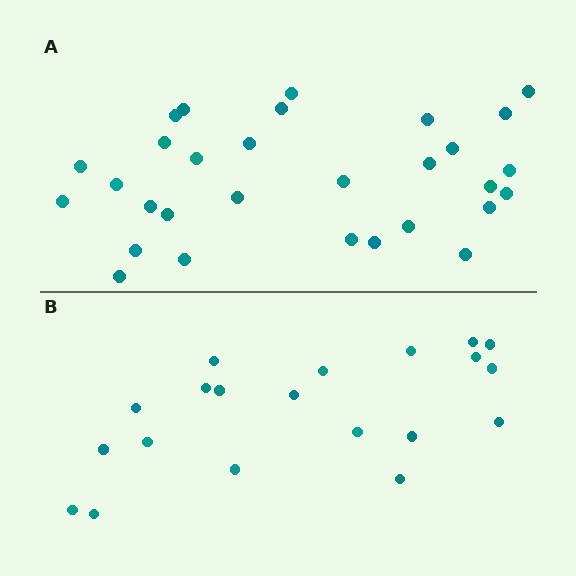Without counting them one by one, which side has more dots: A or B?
Region A (the top region) has more dots.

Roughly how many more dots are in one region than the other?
Region A has roughly 10 or so more dots than region B.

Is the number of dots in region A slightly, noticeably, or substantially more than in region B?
Region A has substantially more. The ratio is roughly 1.5 to 1.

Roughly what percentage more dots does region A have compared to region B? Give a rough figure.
About 50% more.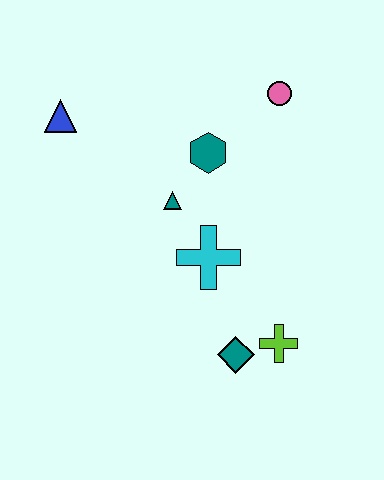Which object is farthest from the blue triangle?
The lime cross is farthest from the blue triangle.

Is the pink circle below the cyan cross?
No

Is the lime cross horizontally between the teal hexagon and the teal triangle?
No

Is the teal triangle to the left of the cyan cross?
Yes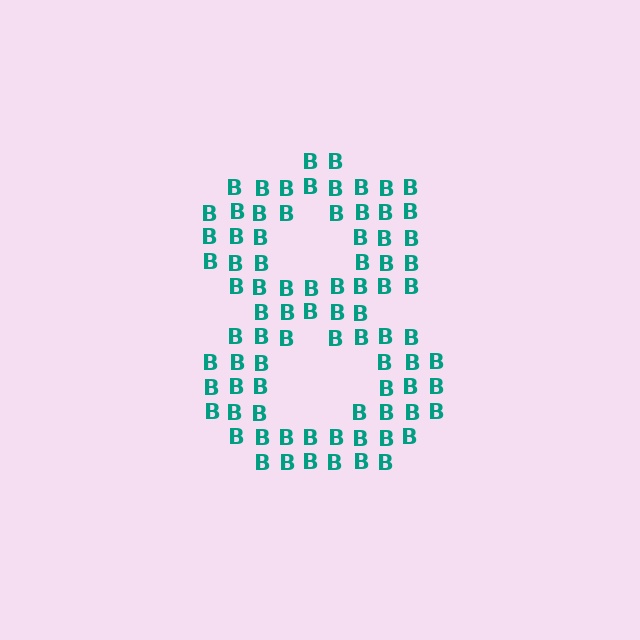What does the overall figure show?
The overall figure shows the digit 8.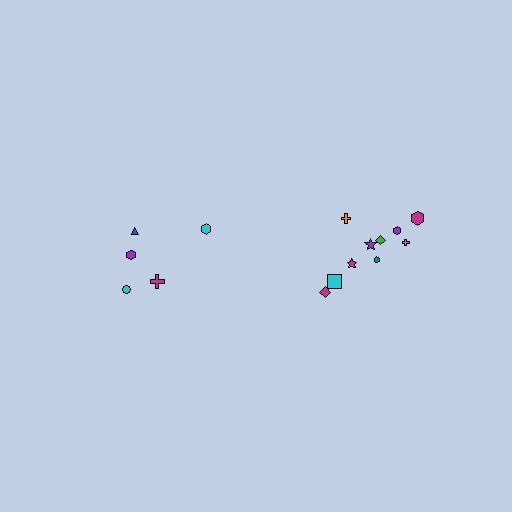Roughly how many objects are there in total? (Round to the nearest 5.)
Roughly 15 objects in total.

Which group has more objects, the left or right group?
The right group.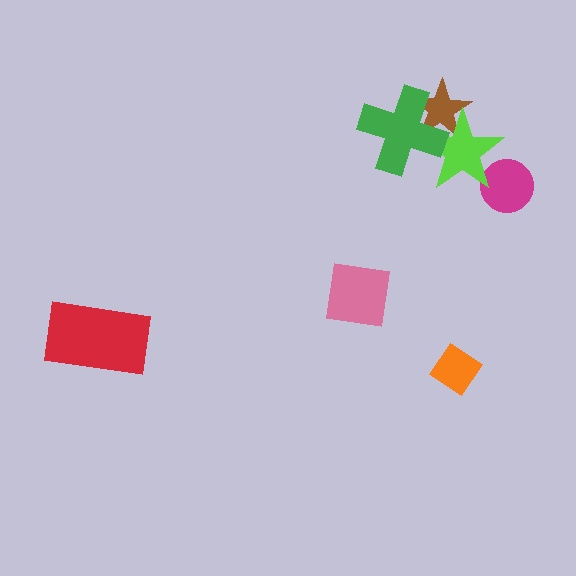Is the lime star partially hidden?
Yes, it is partially covered by another shape.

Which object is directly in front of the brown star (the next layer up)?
The lime star is directly in front of the brown star.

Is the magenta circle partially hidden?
Yes, it is partially covered by another shape.